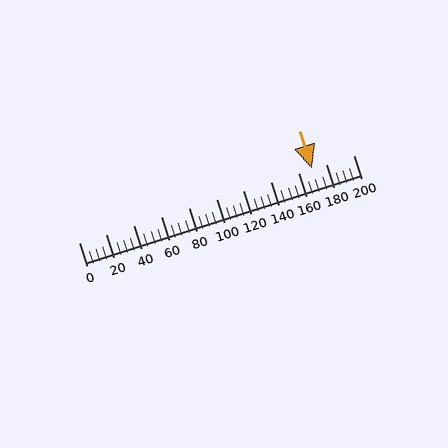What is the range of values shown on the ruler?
The ruler shows values from 0 to 200.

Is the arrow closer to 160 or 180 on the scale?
The arrow is closer to 180.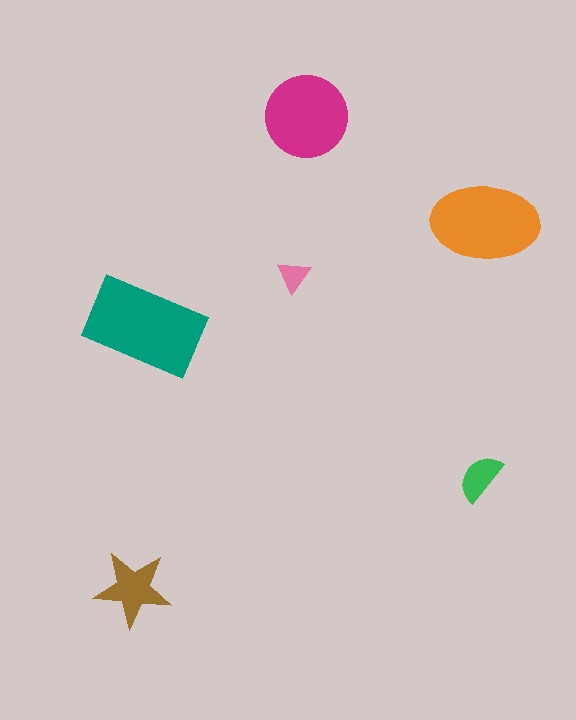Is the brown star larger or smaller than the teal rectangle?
Smaller.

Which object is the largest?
The teal rectangle.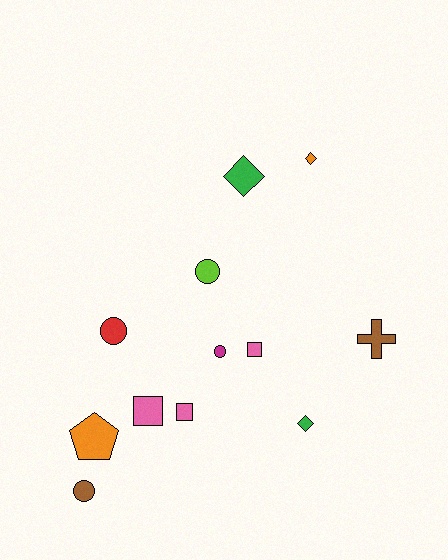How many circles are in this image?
There are 4 circles.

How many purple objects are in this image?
There are no purple objects.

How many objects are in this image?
There are 12 objects.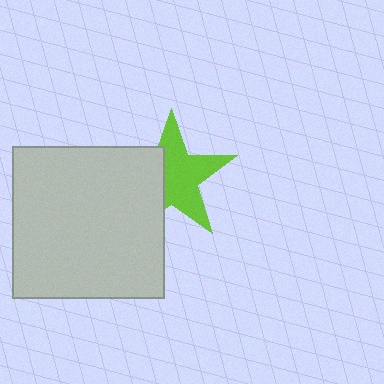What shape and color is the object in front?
The object in front is a light gray square.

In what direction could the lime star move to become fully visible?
The lime star could move right. That would shift it out from behind the light gray square entirely.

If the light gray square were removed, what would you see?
You would see the complete lime star.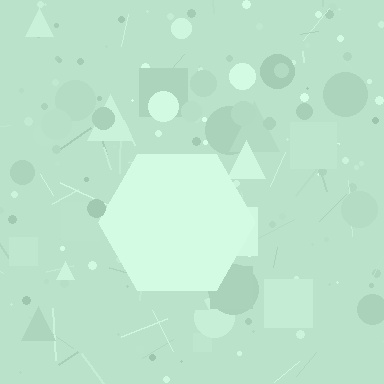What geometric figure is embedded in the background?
A hexagon is embedded in the background.